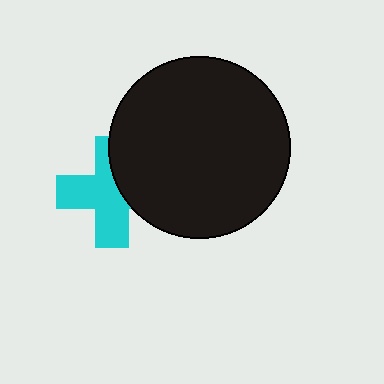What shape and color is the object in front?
The object in front is a black circle.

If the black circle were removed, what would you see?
You would see the complete cyan cross.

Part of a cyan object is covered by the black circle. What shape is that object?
It is a cross.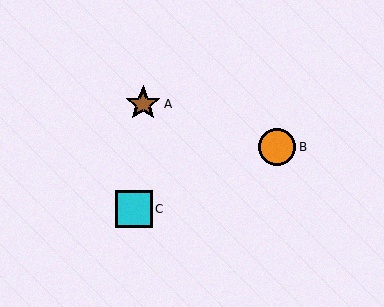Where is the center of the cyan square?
The center of the cyan square is at (134, 209).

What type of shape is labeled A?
Shape A is a brown star.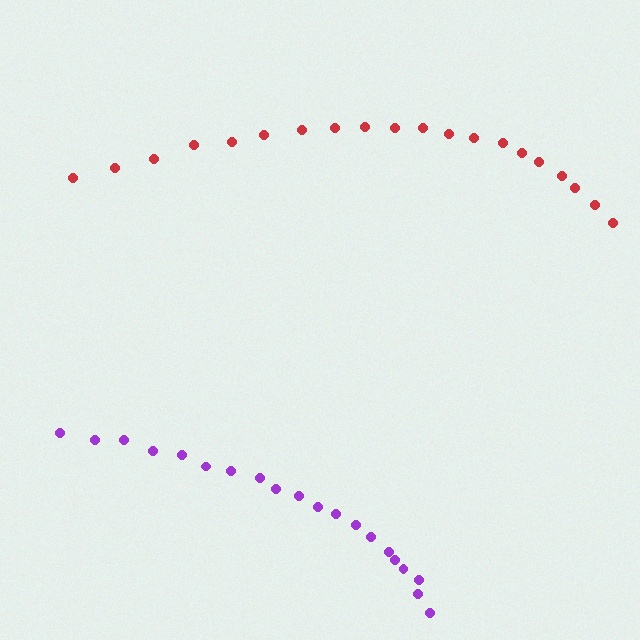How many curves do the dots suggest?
There are 2 distinct paths.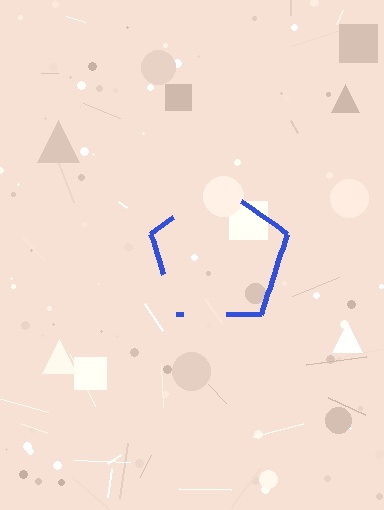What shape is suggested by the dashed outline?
The dashed outline suggests a pentagon.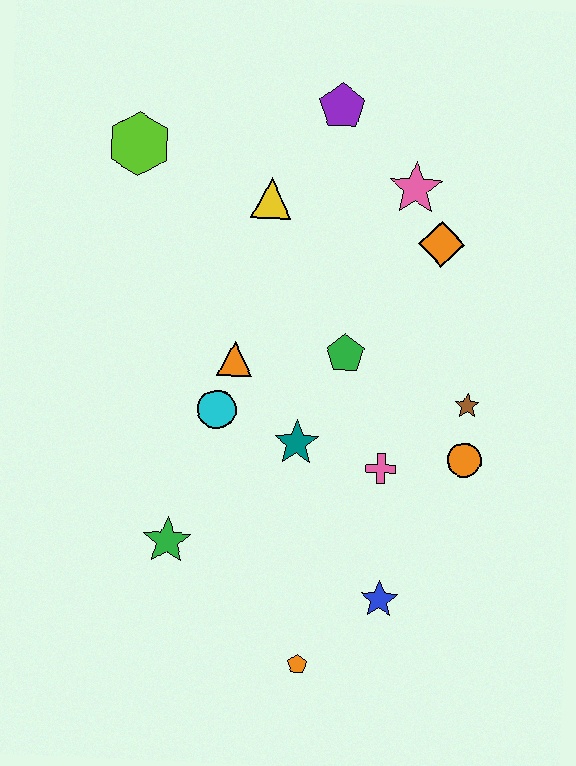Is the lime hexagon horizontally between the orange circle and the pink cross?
No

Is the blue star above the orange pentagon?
Yes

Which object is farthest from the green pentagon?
The orange pentagon is farthest from the green pentagon.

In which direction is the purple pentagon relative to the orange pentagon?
The purple pentagon is above the orange pentagon.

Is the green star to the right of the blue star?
No